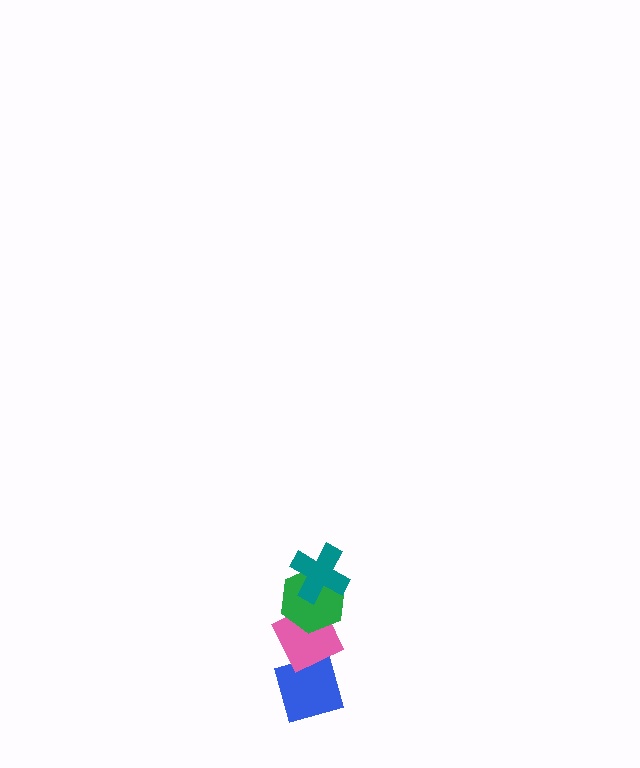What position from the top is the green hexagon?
The green hexagon is 2nd from the top.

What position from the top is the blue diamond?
The blue diamond is 4th from the top.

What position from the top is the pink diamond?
The pink diamond is 3rd from the top.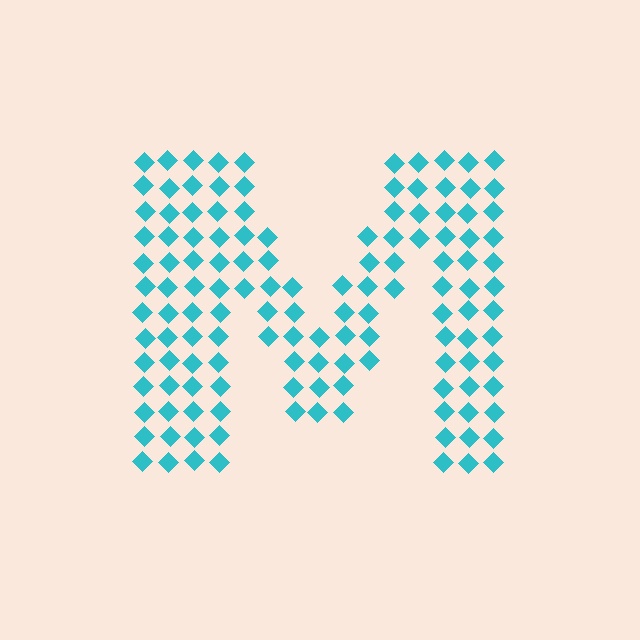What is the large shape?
The large shape is the letter M.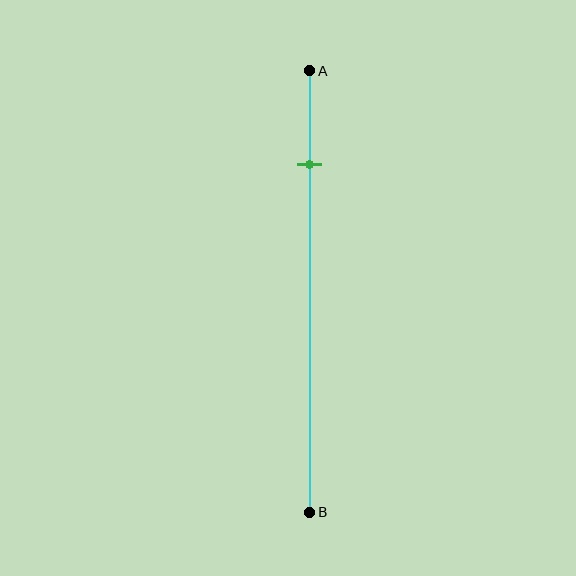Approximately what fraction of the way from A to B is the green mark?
The green mark is approximately 20% of the way from A to B.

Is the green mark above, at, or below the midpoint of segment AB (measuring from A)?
The green mark is above the midpoint of segment AB.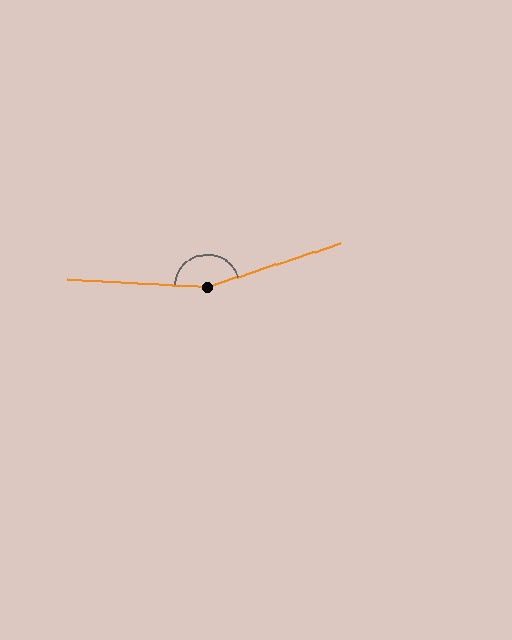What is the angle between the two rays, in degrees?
Approximately 158 degrees.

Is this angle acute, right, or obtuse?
It is obtuse.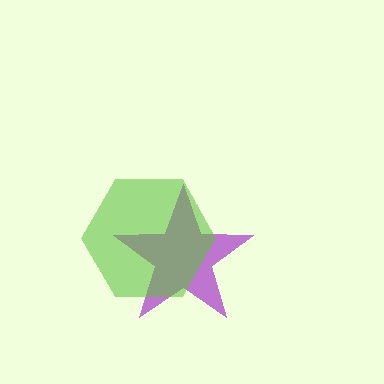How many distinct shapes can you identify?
There are 2 distinct shapes: a purple star, a lime hexagon.